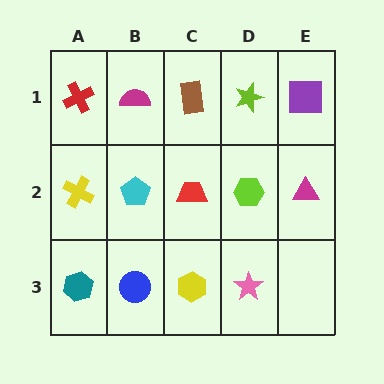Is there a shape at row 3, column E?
No, that cell is empty.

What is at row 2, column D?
A lime hexagon.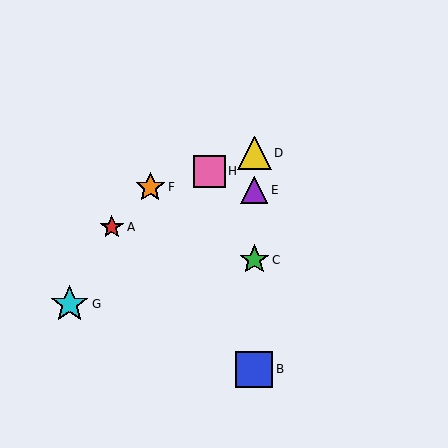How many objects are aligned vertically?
4 objects (B, C, D, E) are aligned vertically.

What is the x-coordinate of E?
Object E is at x≈254.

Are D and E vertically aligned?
Yes, both are at x≈254.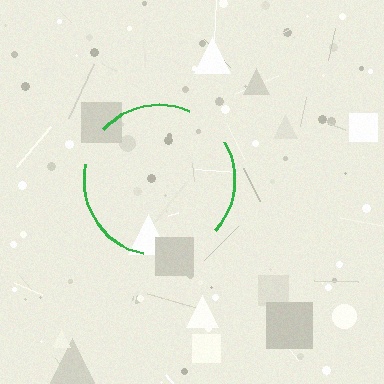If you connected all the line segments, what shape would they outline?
They would outline a circle.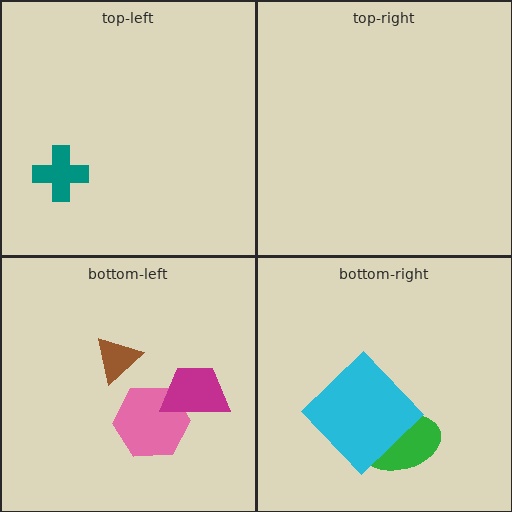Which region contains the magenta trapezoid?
The bottom-left region.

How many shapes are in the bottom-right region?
2.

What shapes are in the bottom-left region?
The pink hexagon, the brown triangle, the magenta trapezoid.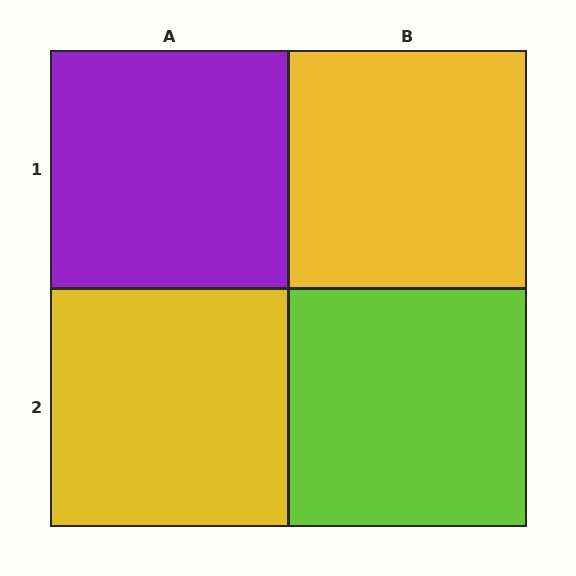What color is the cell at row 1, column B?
Yellow.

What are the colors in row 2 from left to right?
Yellow, lime.